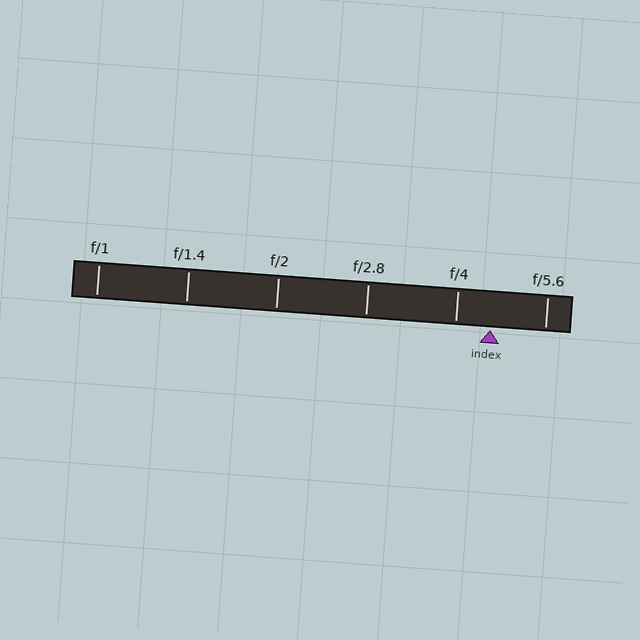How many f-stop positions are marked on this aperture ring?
There are 6 f-stop positions marked.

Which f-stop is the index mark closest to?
The index mark is closest to f/4.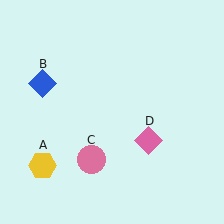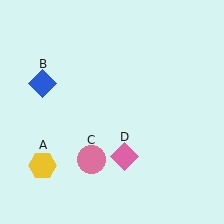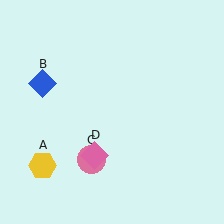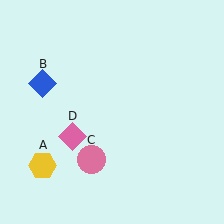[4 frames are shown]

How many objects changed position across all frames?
1 object changed position: pink diamond (object D).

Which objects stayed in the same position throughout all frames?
Yellow hexagon (object A) and blue diamond (object B) and pink circle (object C) remained stationary.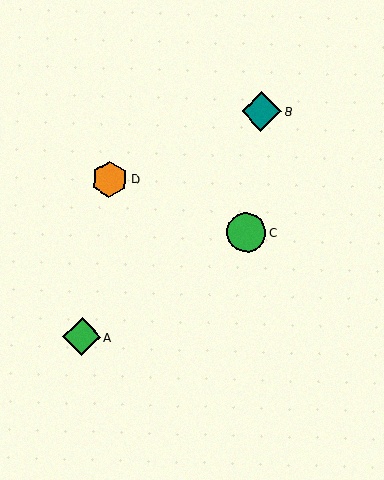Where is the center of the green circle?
The center of the green circle is at (247, 232).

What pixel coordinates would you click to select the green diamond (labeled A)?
Click at (82, 337) to select the green diamond A.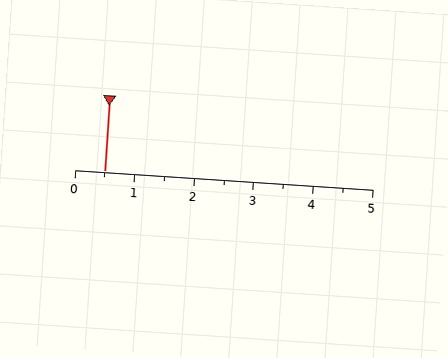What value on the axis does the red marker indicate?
The marker indicates approximately 0.5.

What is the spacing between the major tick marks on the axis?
The major ticks are spaced 1 apart.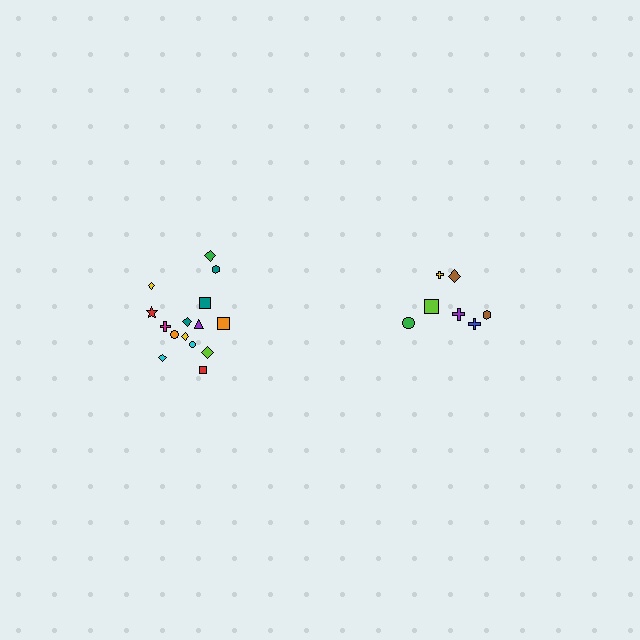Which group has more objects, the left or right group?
The left group.